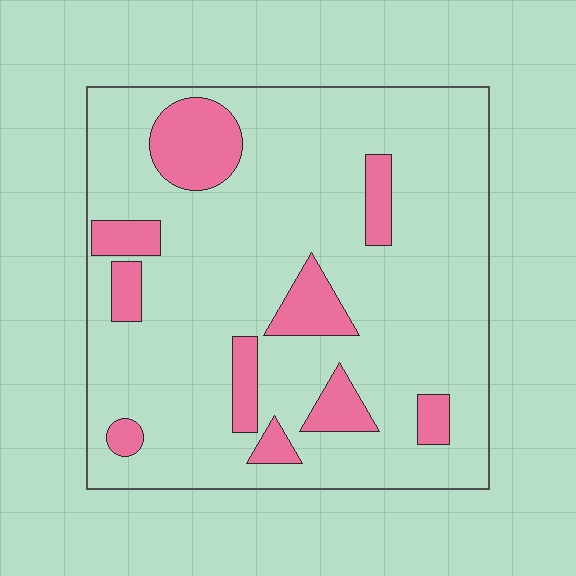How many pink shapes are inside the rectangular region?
10.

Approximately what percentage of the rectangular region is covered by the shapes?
Approximately 15%.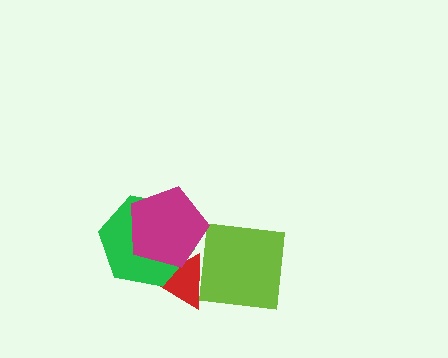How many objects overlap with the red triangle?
3 objects overlap with the red triangle.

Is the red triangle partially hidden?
Yes, it is partially covered by another shape.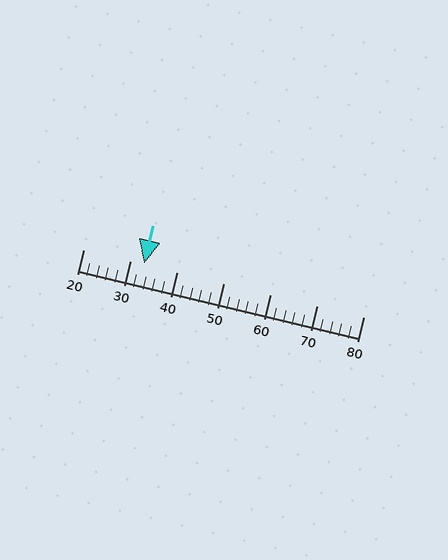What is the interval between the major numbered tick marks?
The major tick marks are spaced 10 units apart.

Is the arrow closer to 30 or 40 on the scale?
The arrow is closer to 30.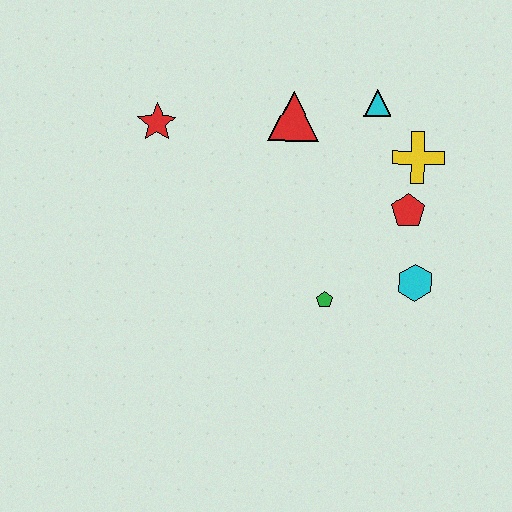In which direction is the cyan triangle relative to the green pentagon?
The cyan triangle is above the green pentagon.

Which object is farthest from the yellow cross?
The red star is farthest from the yellow cross.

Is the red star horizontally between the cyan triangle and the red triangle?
No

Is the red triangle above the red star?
Yes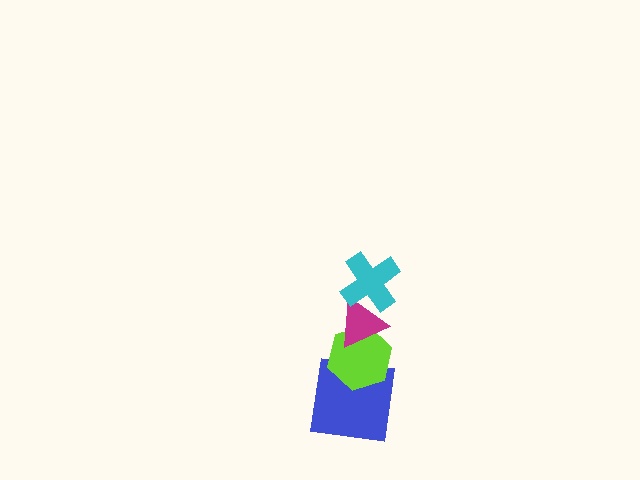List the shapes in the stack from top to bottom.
From top to bottom: the cyan cross, the magenta triangle, the lime hexagon, the blue square.